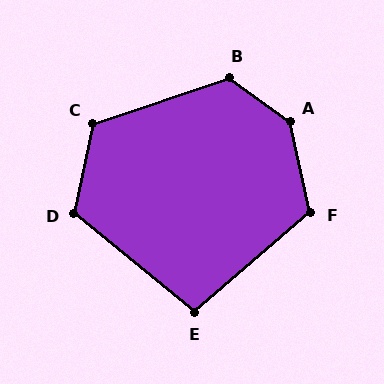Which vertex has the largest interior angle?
A, at approximately 139 degrees.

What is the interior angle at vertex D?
Approximately 117 degrees (obtuse).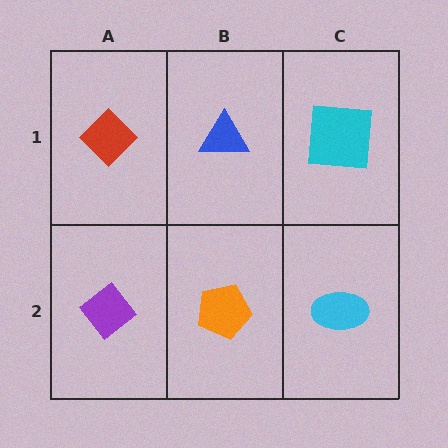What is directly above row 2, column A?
A red diamond.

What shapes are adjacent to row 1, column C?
A cyan ellipse (row 2, column C), a blue triangle (row 1, column B).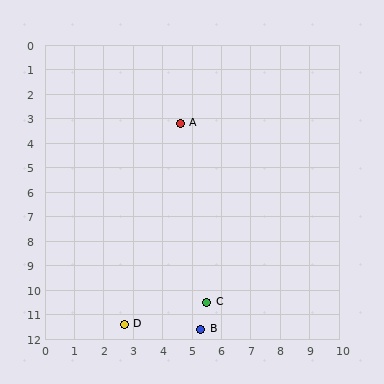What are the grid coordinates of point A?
Point A is at approximately (4.6, 3.2).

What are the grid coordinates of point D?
Point D is at approximately (2.7, 11.4).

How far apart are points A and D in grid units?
Points A and D are about 8.4 grid units apart.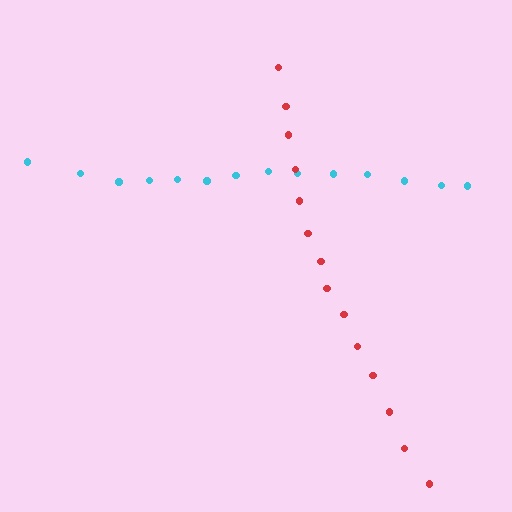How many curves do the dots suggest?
There are 2 distinct paths.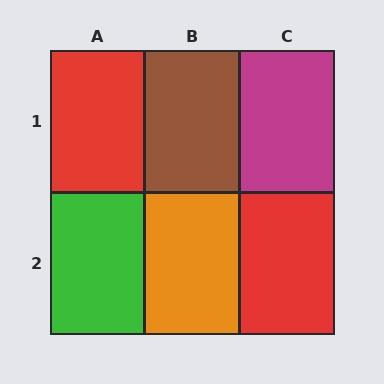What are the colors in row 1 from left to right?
Red, brown, magenta.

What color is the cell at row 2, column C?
Red.